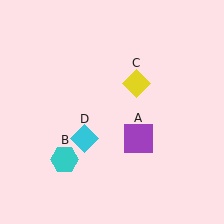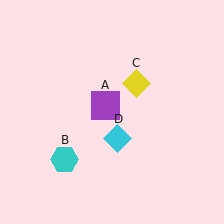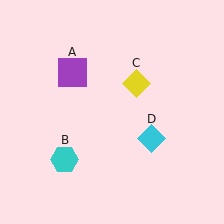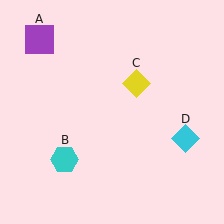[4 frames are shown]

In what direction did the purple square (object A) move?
The purple square (object A) moved up and to the left.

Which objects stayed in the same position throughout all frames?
Cyan hexagon (object B) and yellow diamond (object C) remained stationary.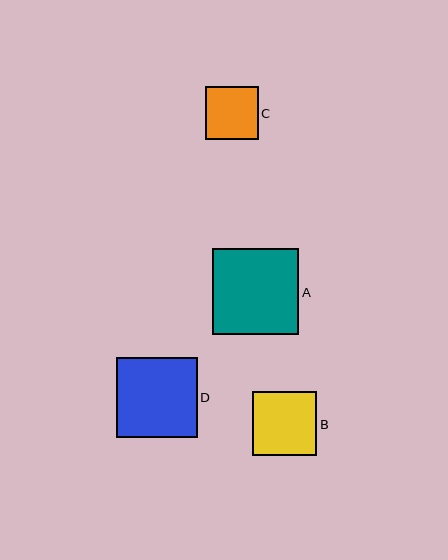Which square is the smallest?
Square C is the smallest with a size of approximately 52 pixels.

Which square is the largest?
Square A is the largest with a size of approximately 86 pixels.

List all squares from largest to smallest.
From largest to smallest: A, D, B, C.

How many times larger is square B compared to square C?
Square B is approximately 1.2 times the size of square C.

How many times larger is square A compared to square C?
Square A is approximately 1.6 times the size of square C.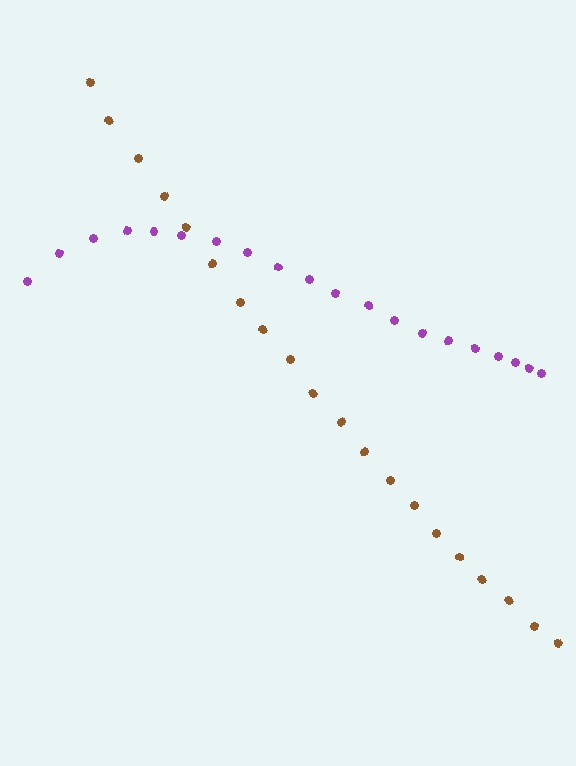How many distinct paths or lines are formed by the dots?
There are 2 distinct paths.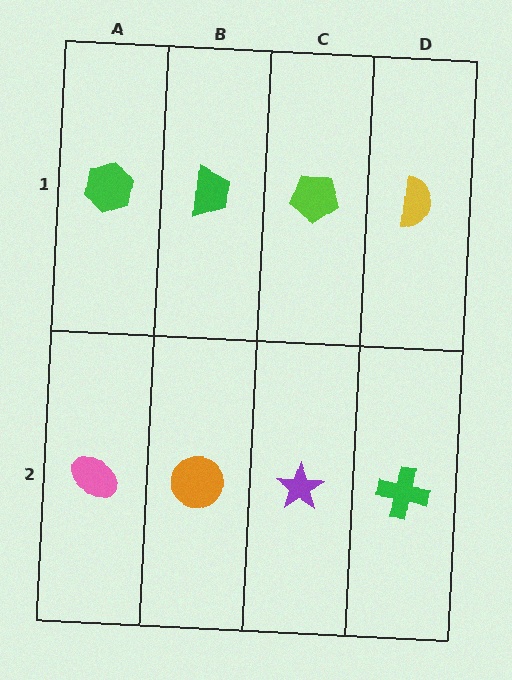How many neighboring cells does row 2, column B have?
3.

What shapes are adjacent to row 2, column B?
A green trapezoid (row 1, column B), a pink ellipse (row 2, column A), a purple star (row 2, column C).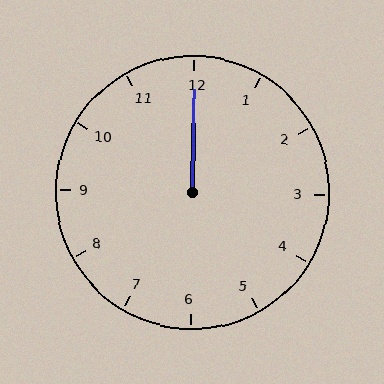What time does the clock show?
12:00.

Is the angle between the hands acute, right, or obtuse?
It is acute.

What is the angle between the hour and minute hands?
Approximately 0 degrees.